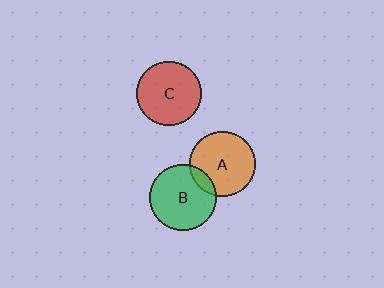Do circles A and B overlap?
Yes.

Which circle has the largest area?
Circle B (green).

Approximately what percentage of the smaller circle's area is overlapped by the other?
Approximately 10%.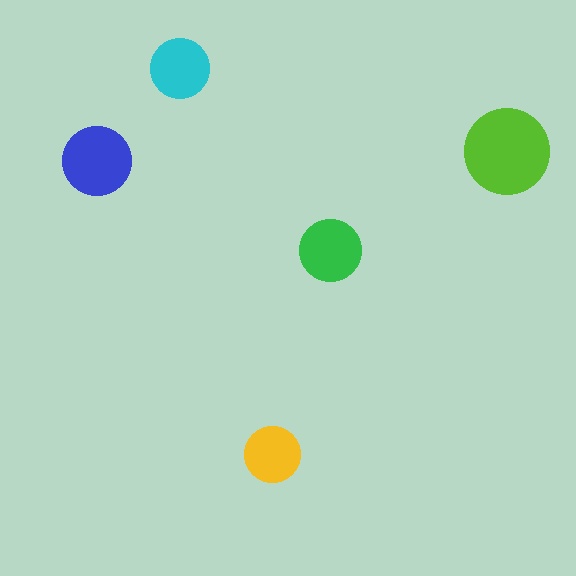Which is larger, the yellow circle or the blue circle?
The blue one.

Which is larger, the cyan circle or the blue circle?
The blue one.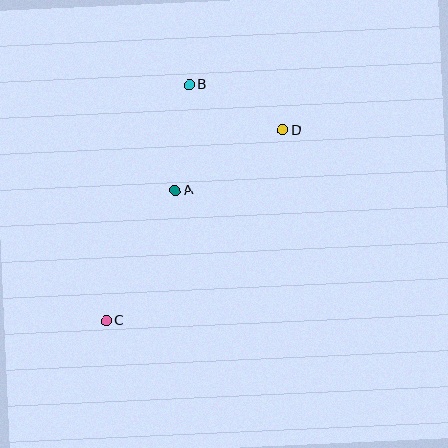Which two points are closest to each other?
Points B and D are closest to each other.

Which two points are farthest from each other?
Points C and D are farthest from each other.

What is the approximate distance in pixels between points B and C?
The distance between B and C is approximately 250 pixels.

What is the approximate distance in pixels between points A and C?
The distance between A and C is approximately 147 pixels.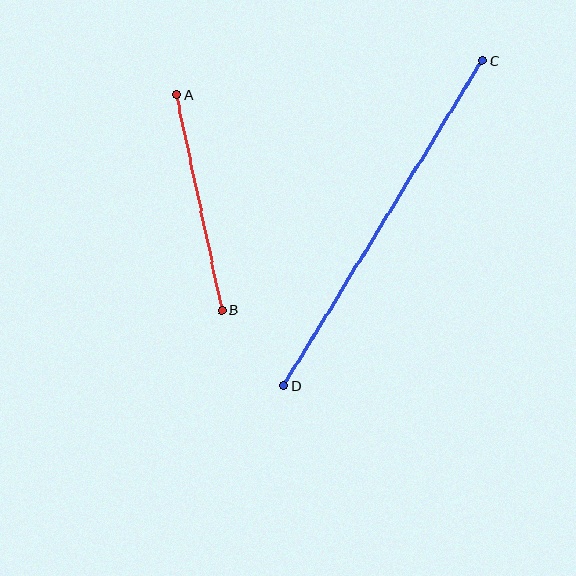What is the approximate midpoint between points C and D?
The midpoint is at approximately (383, 223) pixels.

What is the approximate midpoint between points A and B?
The midpoint is at approximately (199, 202) pixels.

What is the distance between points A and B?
The distance is approximately 220 pixels.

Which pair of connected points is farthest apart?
Points C and D are farthest apart.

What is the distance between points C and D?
The distance is approximately 381 pixels.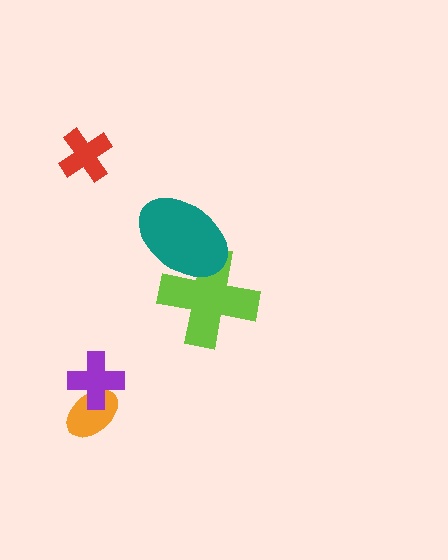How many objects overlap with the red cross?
0 objects overlap with the red cross.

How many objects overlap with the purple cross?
1 object overlaps with the purple cross.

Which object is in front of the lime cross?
The teal ellipse is in front of the lime cross.